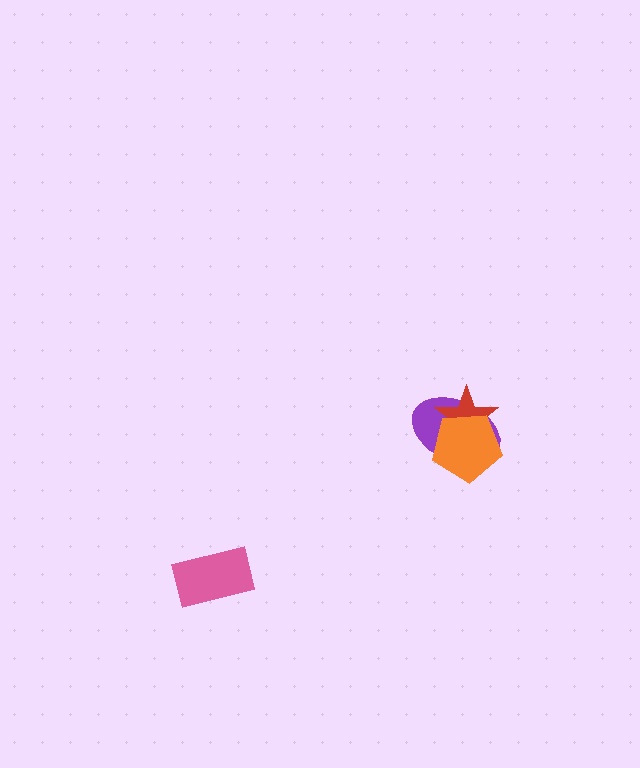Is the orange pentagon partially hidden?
No, no other shape covers it.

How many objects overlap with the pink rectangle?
0 objects overlap with the pink rectangle.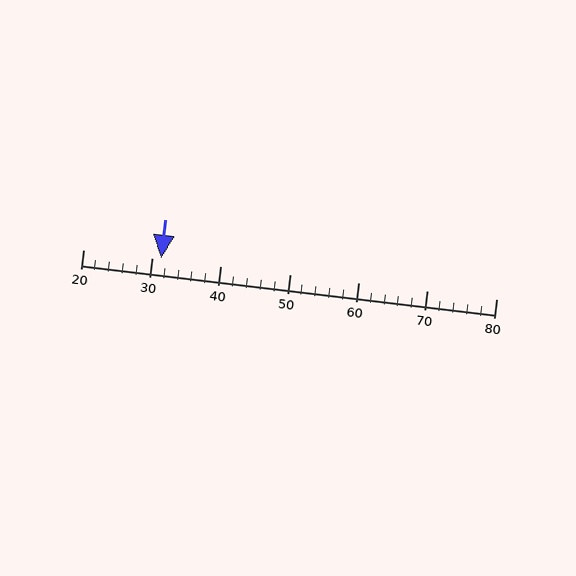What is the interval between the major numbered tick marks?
The major tick marks are spaced 10 units apart.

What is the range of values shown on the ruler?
The ruler shows values from 20 to 80.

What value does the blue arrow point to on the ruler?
The blue arrow points to approximately 31.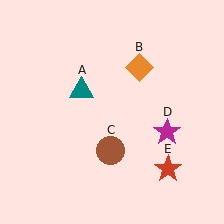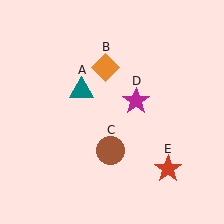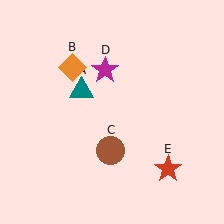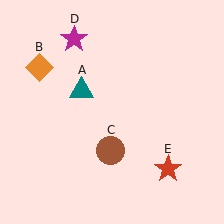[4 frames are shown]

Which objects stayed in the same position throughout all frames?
Teal triangle (object A) and brown circle (object C) and red star (object E) remained stationary.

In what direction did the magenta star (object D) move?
The magenta star (object D) moved up and to the left.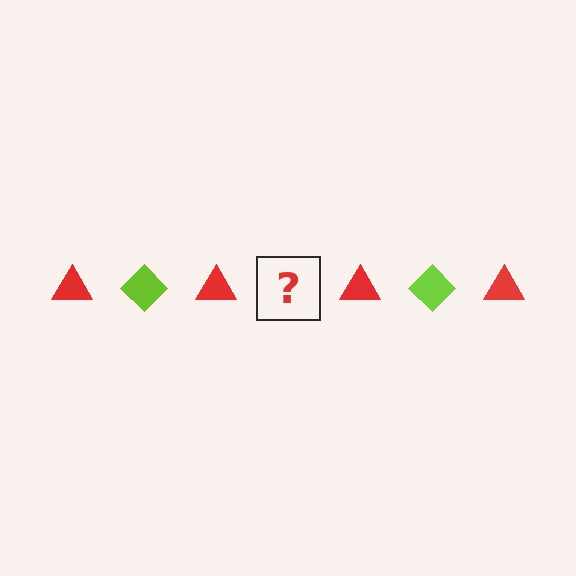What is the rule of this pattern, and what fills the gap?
The rule is that the pattern alternates between red triangle and lime diamond. The gap should be filled with a lime diamond.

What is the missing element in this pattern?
The missing element is a lime diamond.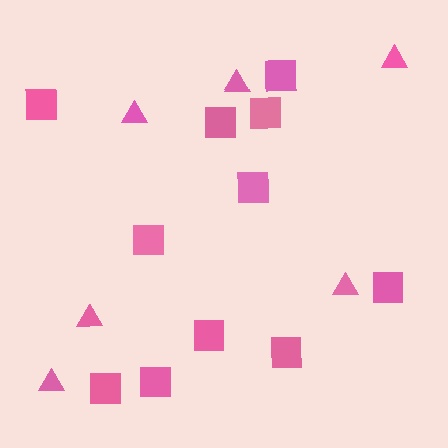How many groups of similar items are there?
There are 2 groups: one group of squares (11) and one group of triangles (6).